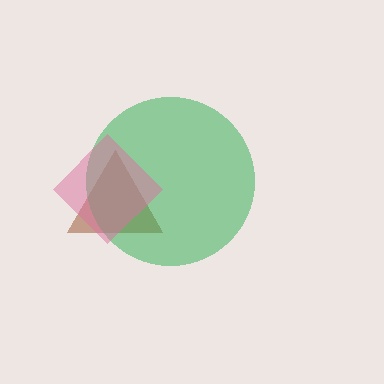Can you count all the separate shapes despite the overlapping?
Yes, there are 3 separate shapes.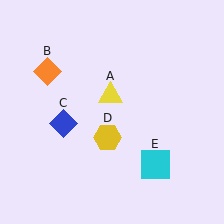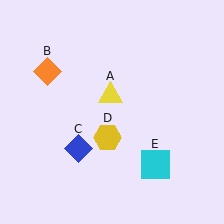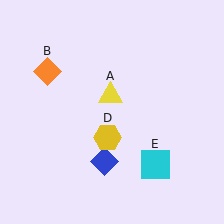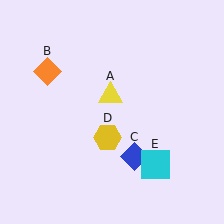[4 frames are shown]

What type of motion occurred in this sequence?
The blue diamond (object C) rotated counterclockwise around the center of the scene.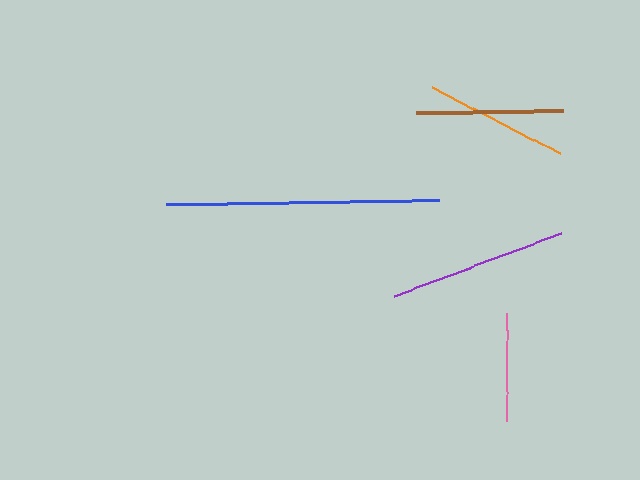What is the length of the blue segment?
The blue segment is approximately 273 pixels long.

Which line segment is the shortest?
The pink line is the shortest at approximately 108 pixels.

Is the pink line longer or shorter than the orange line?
The orange line is longer than the pink line.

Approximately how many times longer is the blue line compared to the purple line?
The blue line is approximately 1.5 times the length of the purple line.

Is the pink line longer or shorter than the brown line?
The brown line is longer than the pink line.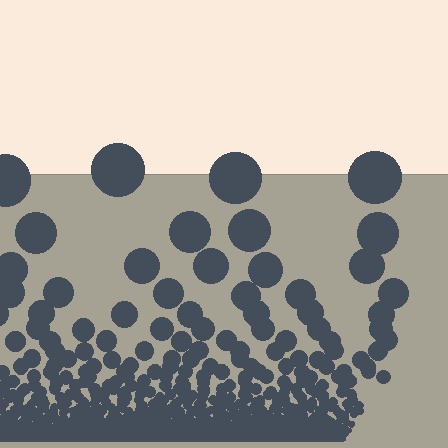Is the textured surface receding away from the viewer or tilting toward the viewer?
The surface appears to tilt toward the viewer. Texture elements get larger and sparser toward the top.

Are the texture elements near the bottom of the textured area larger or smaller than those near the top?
Smaller. The gradient is inverted — elements near the bottom are smaller and denser.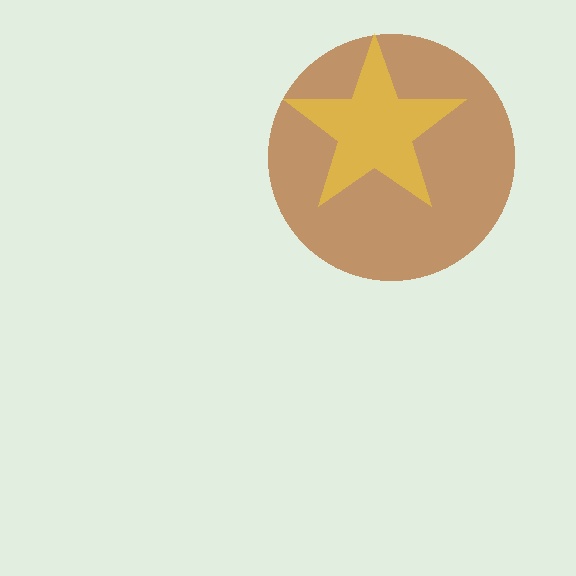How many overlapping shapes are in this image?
There are 2 overlapping shapes in the image.